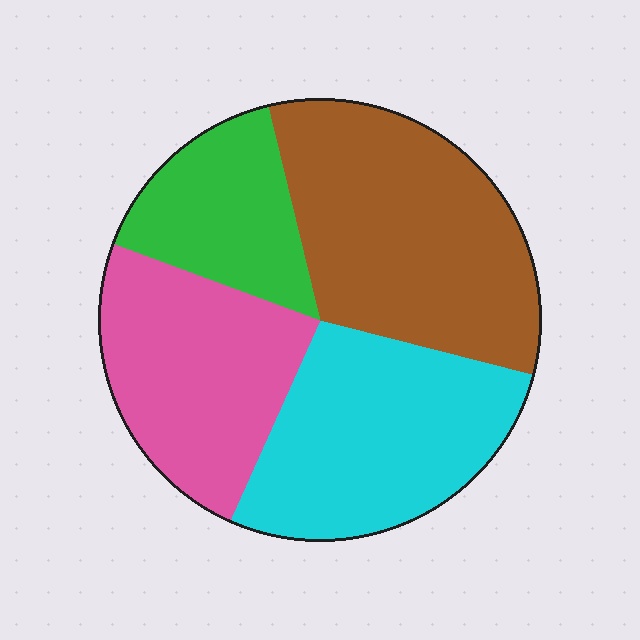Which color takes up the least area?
Green, at roughly 15%.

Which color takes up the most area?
Brown, at roughly 35%.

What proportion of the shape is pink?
Pink covers 24% of the shape.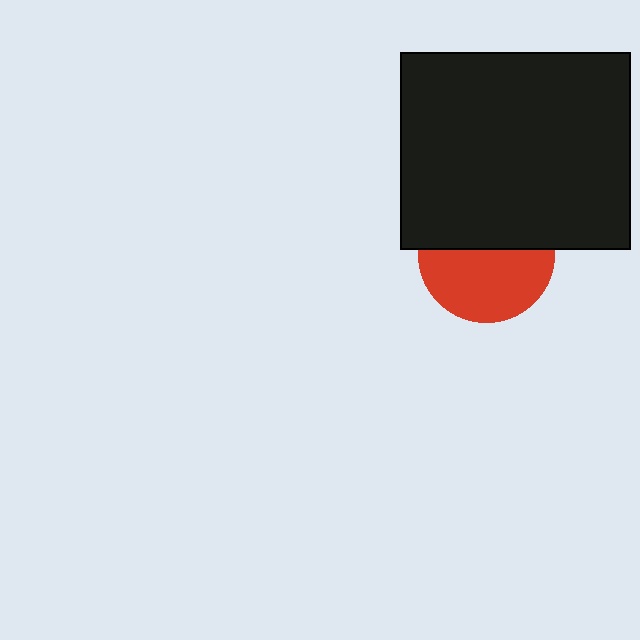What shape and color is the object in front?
The object in front is a black rectangle.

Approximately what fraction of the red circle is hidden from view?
Roughly 45% of the red circle is hidden behind the black rectangle.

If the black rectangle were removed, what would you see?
You would see the complete red circle.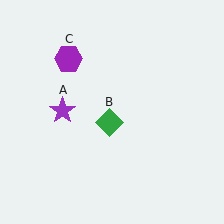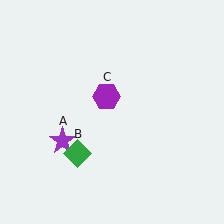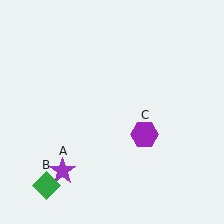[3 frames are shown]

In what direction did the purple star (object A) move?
The purple star (object A) moved down.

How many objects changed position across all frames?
3 objects changed position: purple star (object A), green diamond (object B), purple hexagon (object C).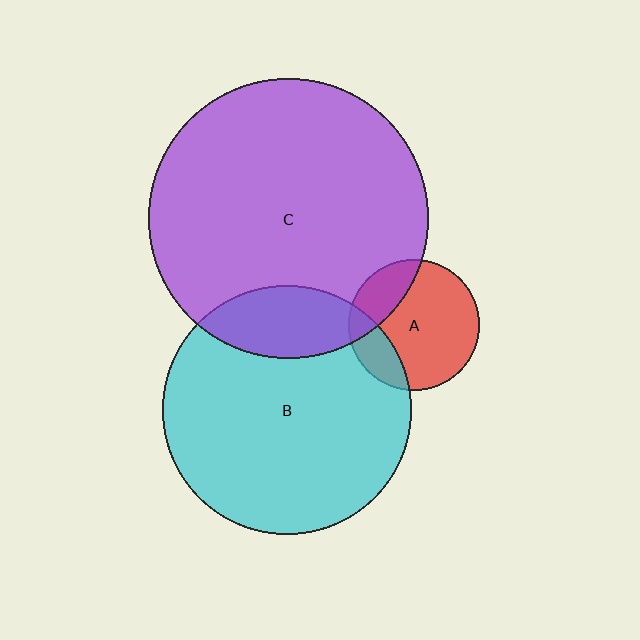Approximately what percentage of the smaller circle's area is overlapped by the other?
Approximately 20%.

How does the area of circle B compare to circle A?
Approximately 3.6 times.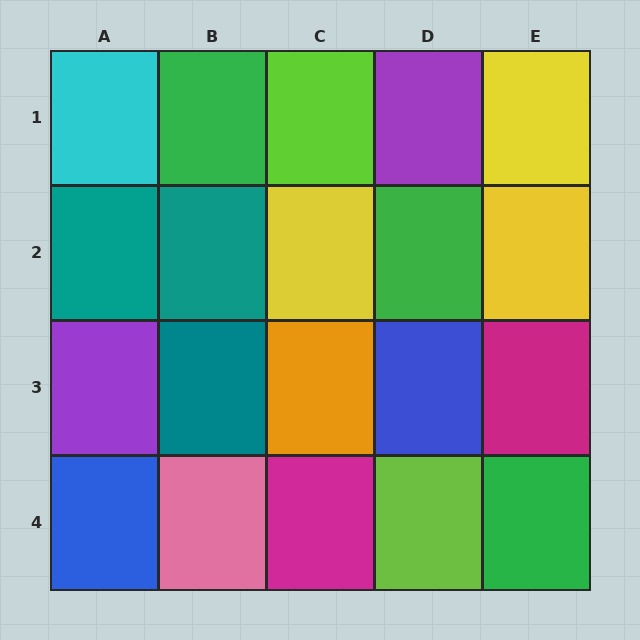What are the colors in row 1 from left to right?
Cyan, green, lime, purple, yellow.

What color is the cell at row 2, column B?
Teal.